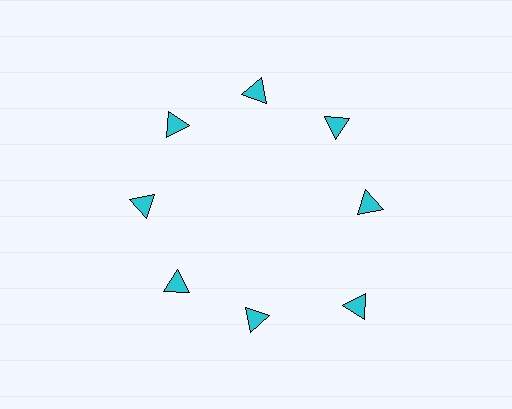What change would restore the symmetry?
The symmetry would be restored by moving it inward, back onto the ring so that all 8 triangles sit at equal angles and equal distance from the center.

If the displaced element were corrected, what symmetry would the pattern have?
It would have 8-fold rotational symmetry — the pattern would map onto itself every 45 degrees.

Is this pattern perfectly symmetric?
No. The 8 cyan triangles are arranged in a ring, but one element near the 4 o'clock position is pushed outward from the center, breaking the 8-fold rotational symmetry.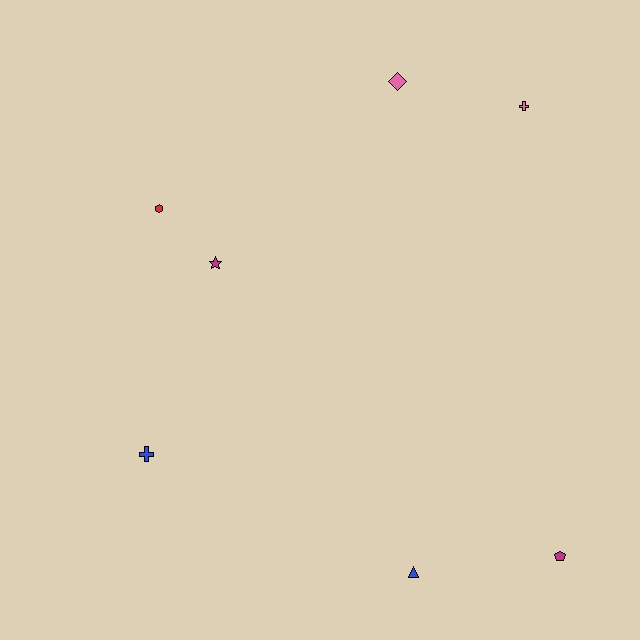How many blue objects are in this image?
There are 2 blue objects.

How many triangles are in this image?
There is 1 triangle.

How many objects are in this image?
There are 7 objects.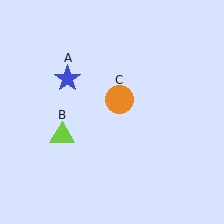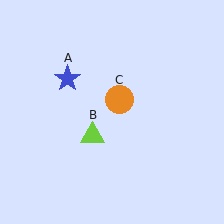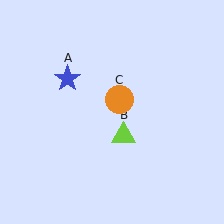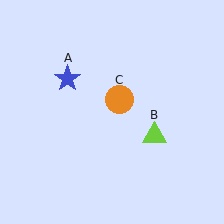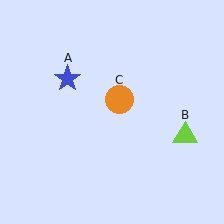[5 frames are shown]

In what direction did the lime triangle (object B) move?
The lime triangle (object B) moved right.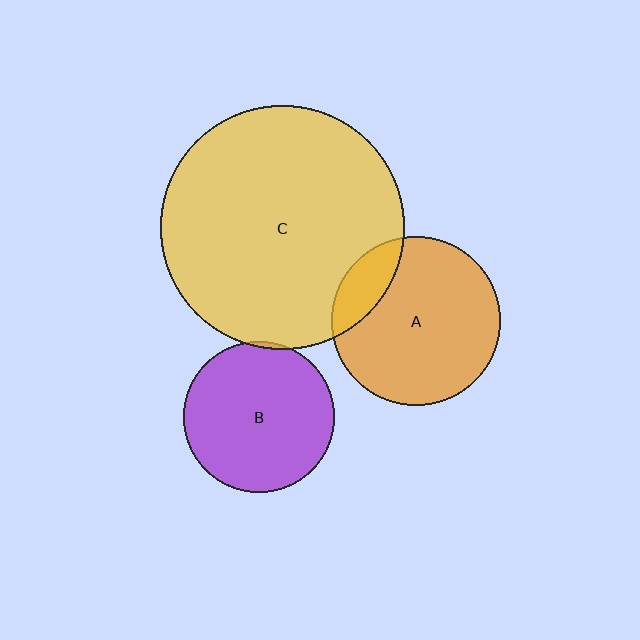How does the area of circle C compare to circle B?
Approximately 2.6 times.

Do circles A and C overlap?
Yes.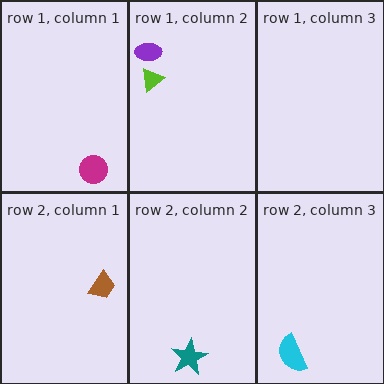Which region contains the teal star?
The row 2, column 2 region.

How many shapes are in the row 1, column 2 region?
2.